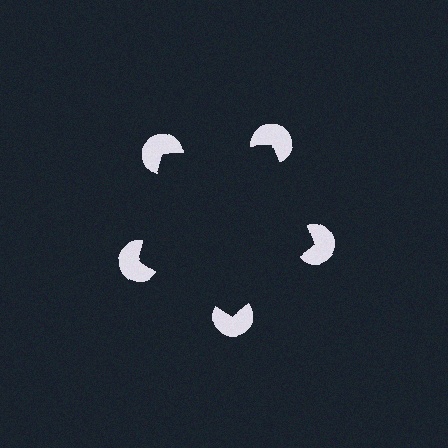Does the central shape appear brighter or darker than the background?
It typically appears slightly darker than the background, even though no actual brightness change is drawn.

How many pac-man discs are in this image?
There are 5 — one at each vertex of the illusory pentagon.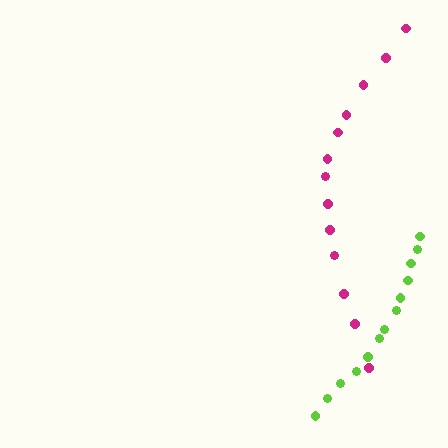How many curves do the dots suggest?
There are 2 distinct paths.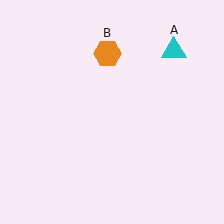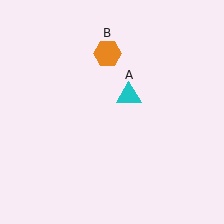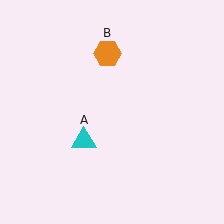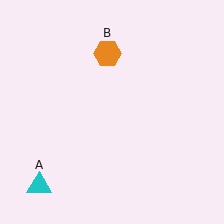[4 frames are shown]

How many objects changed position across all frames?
1 object changed position: cyan triangle (object A).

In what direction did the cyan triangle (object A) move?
The cyan triangle (object A) moved down and to the left.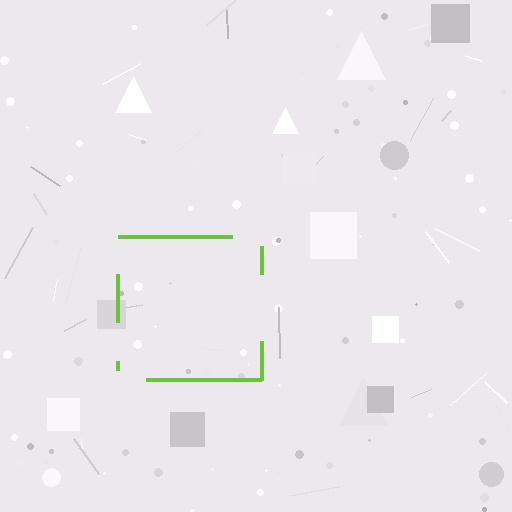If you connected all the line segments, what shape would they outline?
They would outline a square.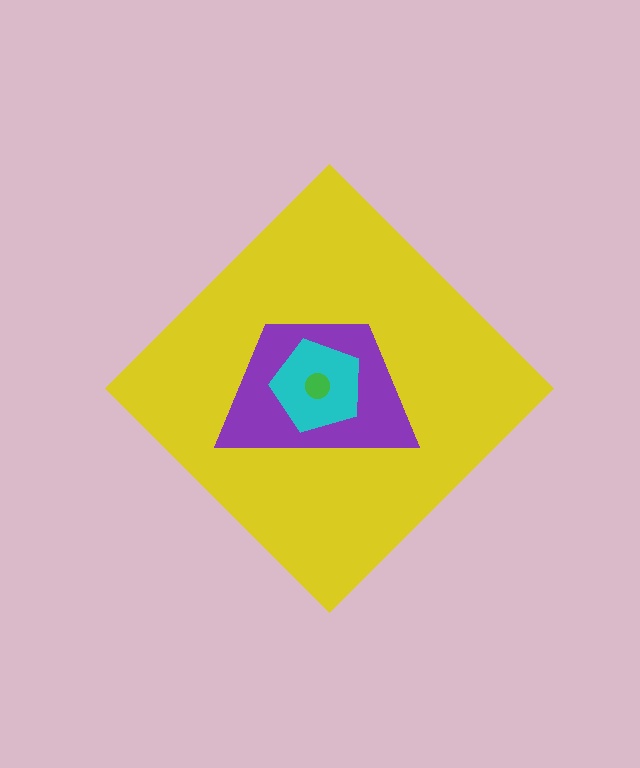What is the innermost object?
The green circle.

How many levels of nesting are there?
4.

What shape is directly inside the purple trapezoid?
The cyan pentagon.